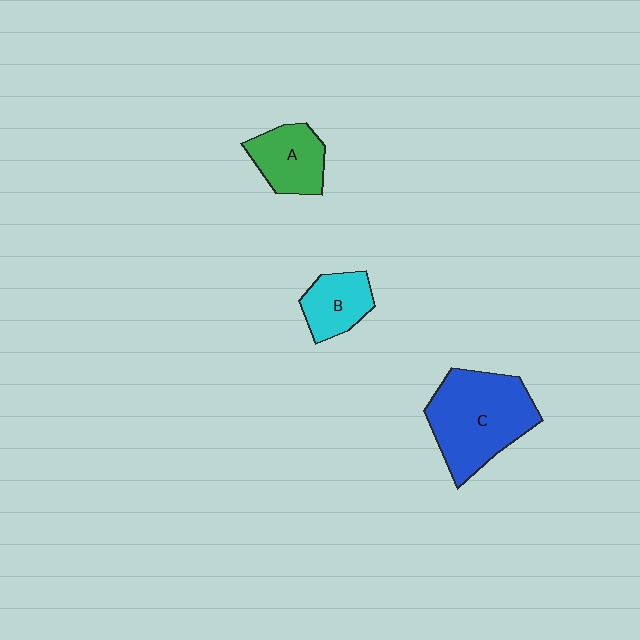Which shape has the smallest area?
Shape B (cyan).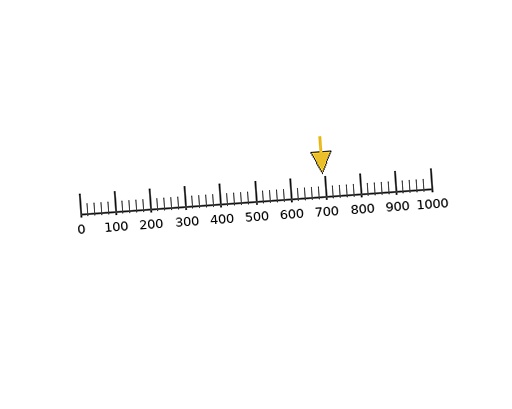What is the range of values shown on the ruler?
The ruler shows values from 0 to 1000.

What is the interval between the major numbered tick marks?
The major tick marks are spaced 100 units apart.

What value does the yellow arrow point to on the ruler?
The yellow arrow points to approximately 695.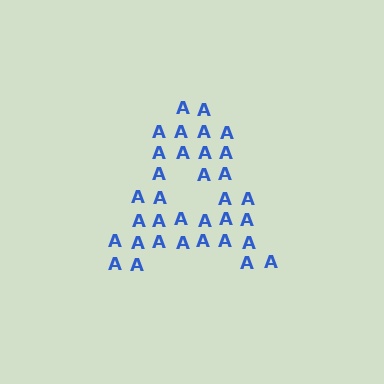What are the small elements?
The small elements are letter A's.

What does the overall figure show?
The overall figure shows the letter A.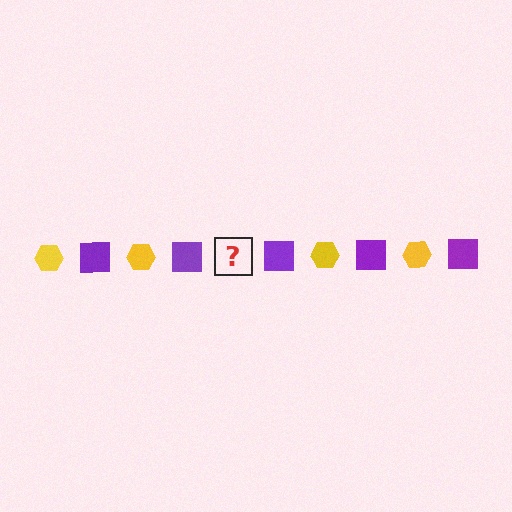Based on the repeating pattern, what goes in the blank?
The blank should be a yellow hexagon.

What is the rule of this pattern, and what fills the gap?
The rule is that the pattern alternates between yellow hexagon and purple square. The gap should be filled with a yellow hexagon.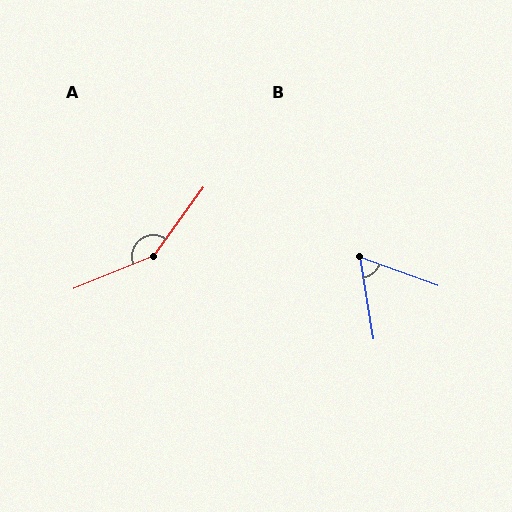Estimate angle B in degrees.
Approximately 61 degrees.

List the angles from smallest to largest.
B (61°), A (148°).